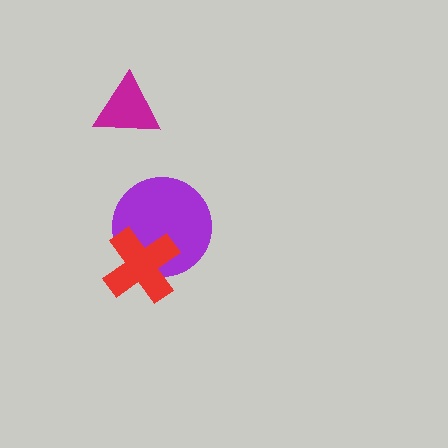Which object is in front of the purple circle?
The red cross is in front of the purple circle.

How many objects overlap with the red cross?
1 object overlaps with the red cross.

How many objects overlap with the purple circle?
1 object overlaps with the purple circle.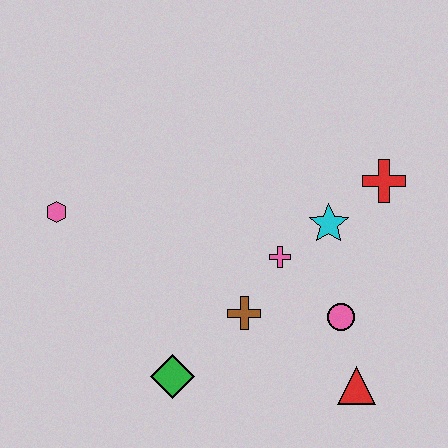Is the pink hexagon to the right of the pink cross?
No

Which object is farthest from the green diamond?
The red cross is farthest from the green diamond.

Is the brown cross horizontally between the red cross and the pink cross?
No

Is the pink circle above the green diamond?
Yes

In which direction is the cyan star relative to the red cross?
The cyan star is to the left of the red cross.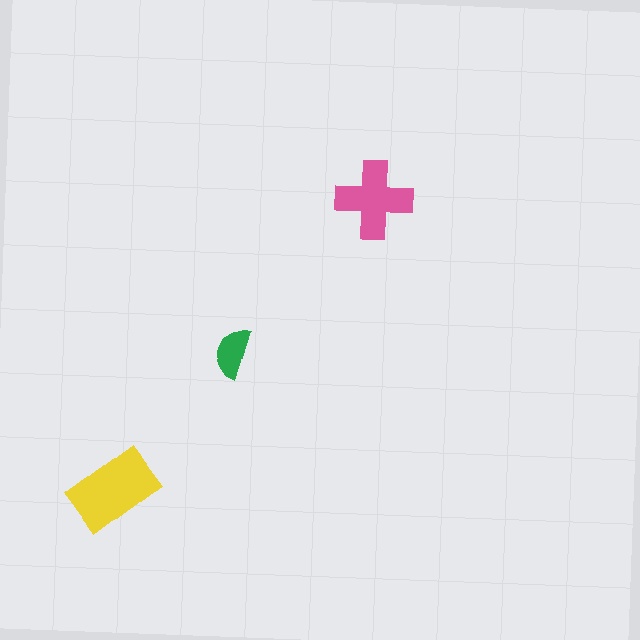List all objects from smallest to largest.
The green semicircle, the pink cross, the yellow rectangle.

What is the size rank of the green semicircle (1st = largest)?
3rd.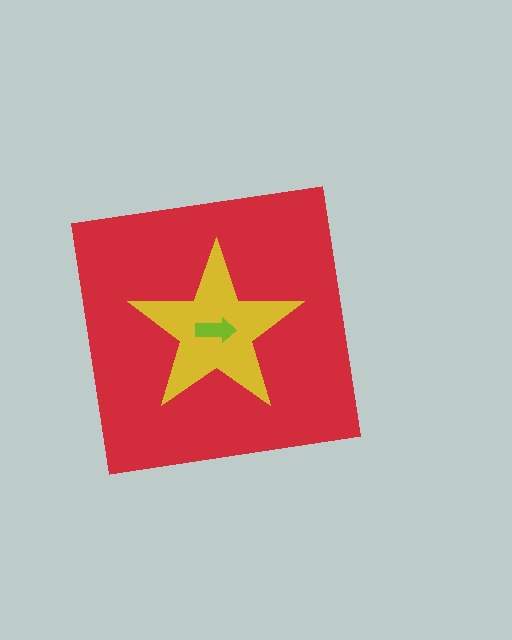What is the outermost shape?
The red square.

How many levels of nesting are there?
3.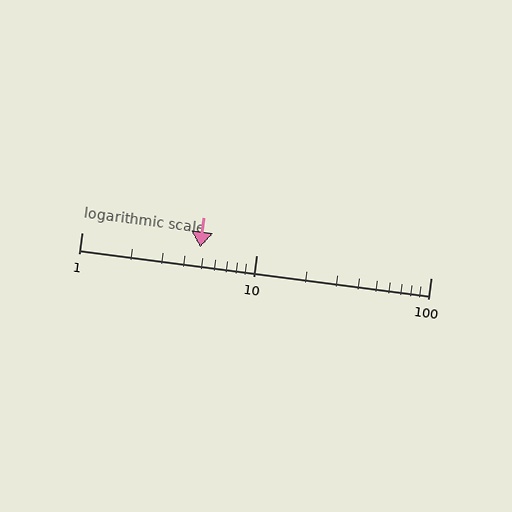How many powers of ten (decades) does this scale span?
The scale spans 2 decades, from 1 to 100.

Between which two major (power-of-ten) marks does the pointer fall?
The pointer is between 1 and 10.